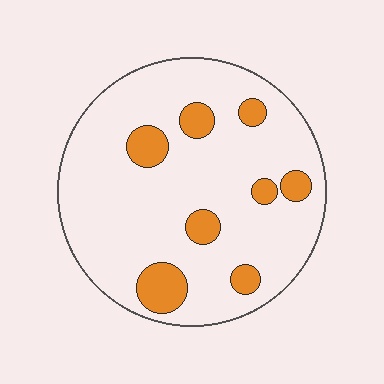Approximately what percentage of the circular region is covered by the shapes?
Approximately 15%.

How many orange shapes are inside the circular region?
8.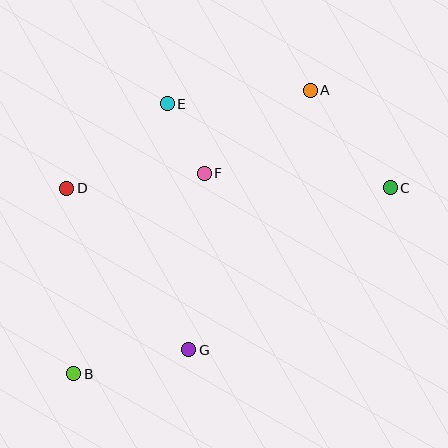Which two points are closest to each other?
Points E and F are closest to each other.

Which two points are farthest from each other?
Points A and B are farthest from each other.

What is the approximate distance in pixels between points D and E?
The distance between D and E is approximately 131 pixels.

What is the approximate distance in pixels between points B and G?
The distance between B and G is approximately 117 pixels.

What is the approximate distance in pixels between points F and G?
The distance between F and G is approximately 177 pixels.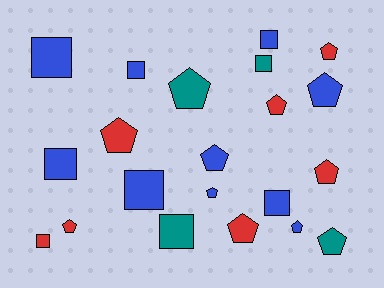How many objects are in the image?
There are 21 objects.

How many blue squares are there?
There are 6 blue squares.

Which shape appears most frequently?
Pentagon, with 12 objects.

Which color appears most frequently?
Blue, with 10 objects.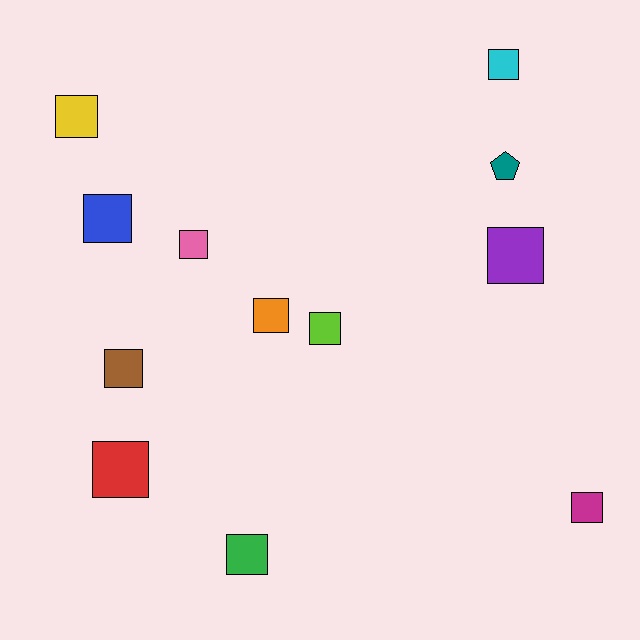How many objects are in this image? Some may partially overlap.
There are 12 objects.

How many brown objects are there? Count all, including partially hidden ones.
There is 1 brown object.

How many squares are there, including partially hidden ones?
There are 11 squares.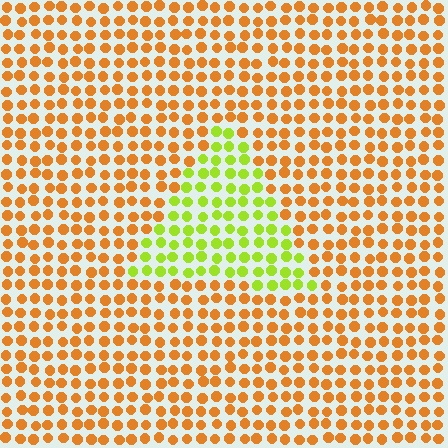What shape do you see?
I see a triangle.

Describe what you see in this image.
The image is filled with small orange elements in a uniform arrangement. A triangle-shaped region is visible where the elements are tinted to a slightly different hue, forming a subtle color boundary.